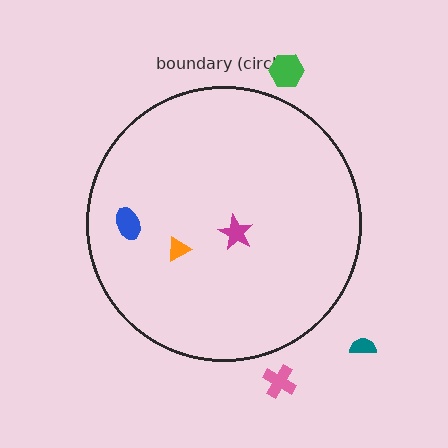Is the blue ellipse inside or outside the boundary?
Inside.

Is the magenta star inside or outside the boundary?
Inside.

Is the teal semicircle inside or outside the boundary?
Outside.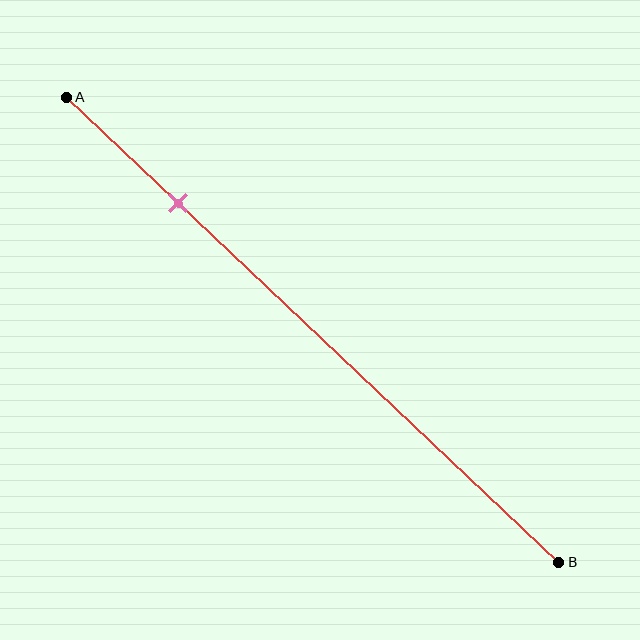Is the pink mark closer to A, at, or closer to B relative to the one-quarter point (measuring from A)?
The pink mark is approximately at the one-quarter point of segment AB.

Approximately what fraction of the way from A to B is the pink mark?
The pink mark is approximately 25% of the way from A to B.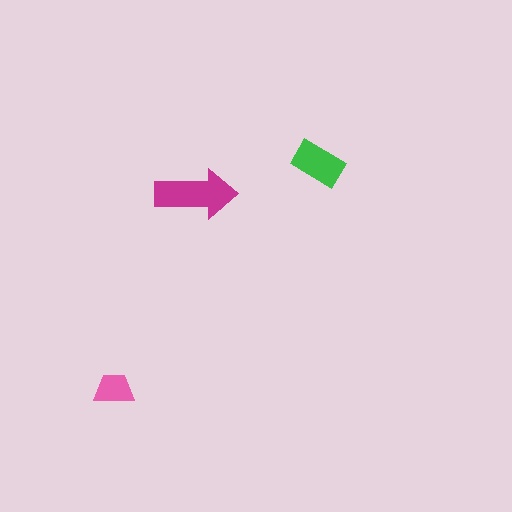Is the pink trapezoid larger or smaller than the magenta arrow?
Smaller.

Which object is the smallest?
The pink trapezoid.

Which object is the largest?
The magenta arrow.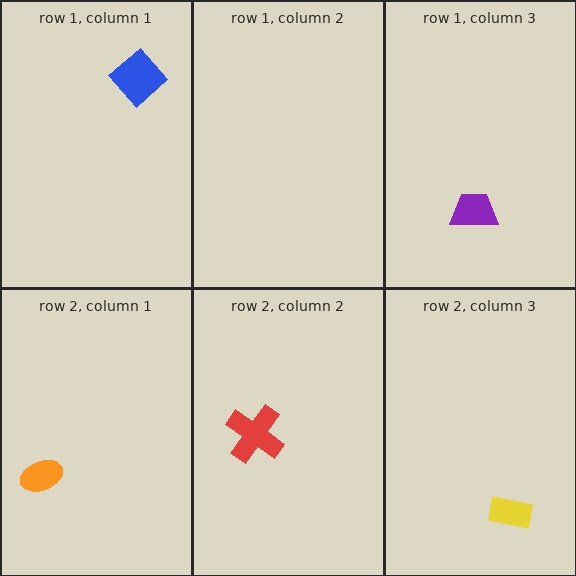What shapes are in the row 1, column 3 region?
The purple trapezoid.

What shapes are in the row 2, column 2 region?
The red cross.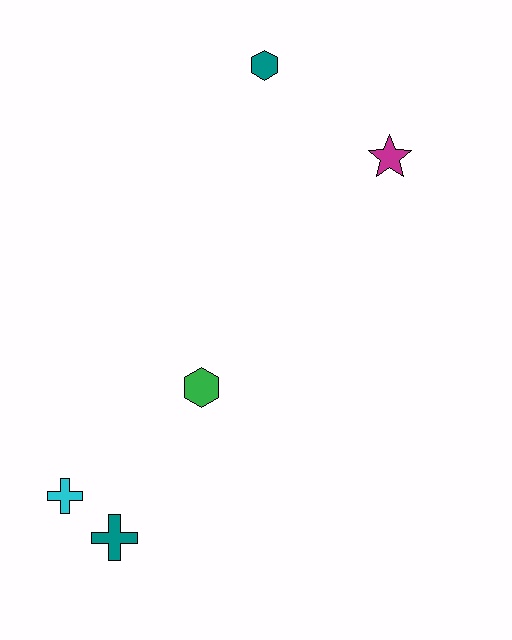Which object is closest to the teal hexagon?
The magenta star is closest to the teal hexagon.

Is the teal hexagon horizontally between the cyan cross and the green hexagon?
No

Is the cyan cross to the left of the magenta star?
Yes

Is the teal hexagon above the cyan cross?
Yes